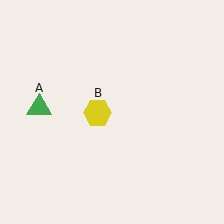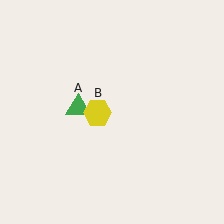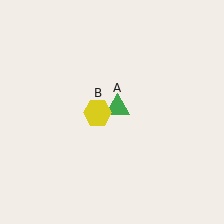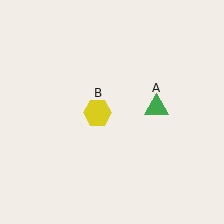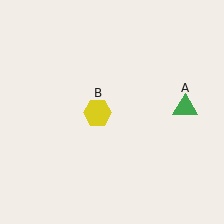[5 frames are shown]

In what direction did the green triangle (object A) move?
The green triangle (object A) moved right.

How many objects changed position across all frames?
1 object changed position: green triangle (object A).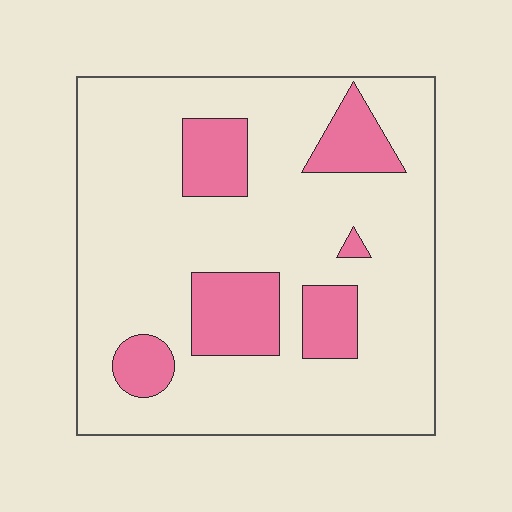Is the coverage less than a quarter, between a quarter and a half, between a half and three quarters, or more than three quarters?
Less than a quarter.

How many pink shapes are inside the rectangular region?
6.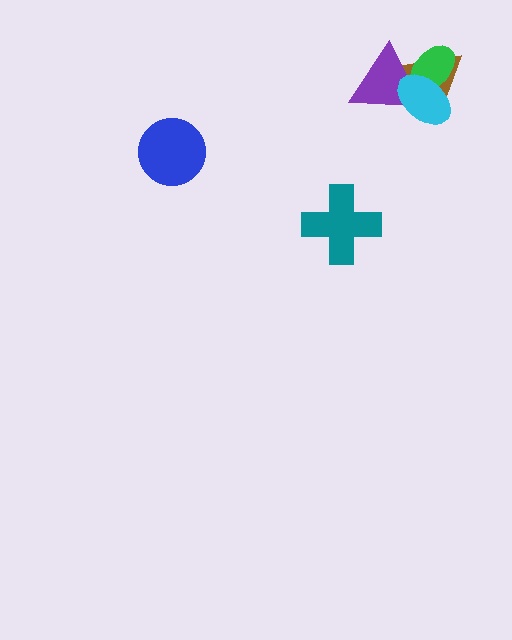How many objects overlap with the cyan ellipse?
3 objects overlap with the cyan ellipse.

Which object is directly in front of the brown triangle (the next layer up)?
The purple triangle is directly in front of the brown triangle.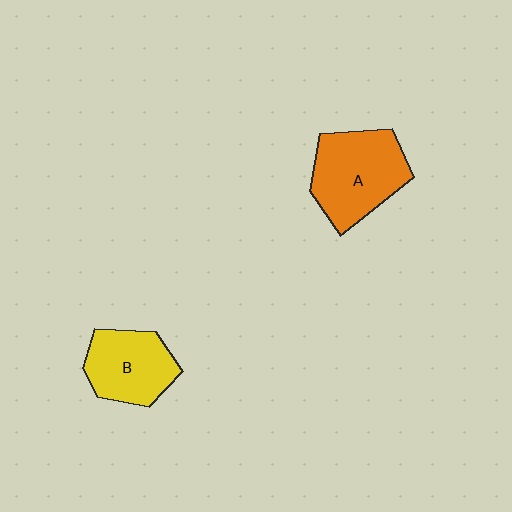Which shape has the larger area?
Shape A (orange).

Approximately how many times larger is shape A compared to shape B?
Approximately 1.3 times.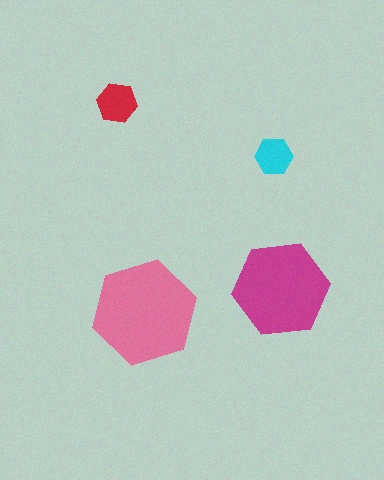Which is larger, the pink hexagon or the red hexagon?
The pink one.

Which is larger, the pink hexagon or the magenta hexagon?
The pink one.